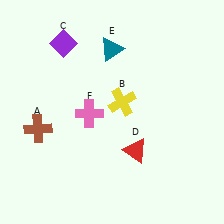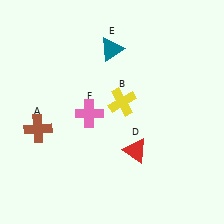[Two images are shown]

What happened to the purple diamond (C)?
The purple diamond (C) was removed in Image 2. It was in the top-left area of Image 1.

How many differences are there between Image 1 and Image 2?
There is 1 difference between the two images.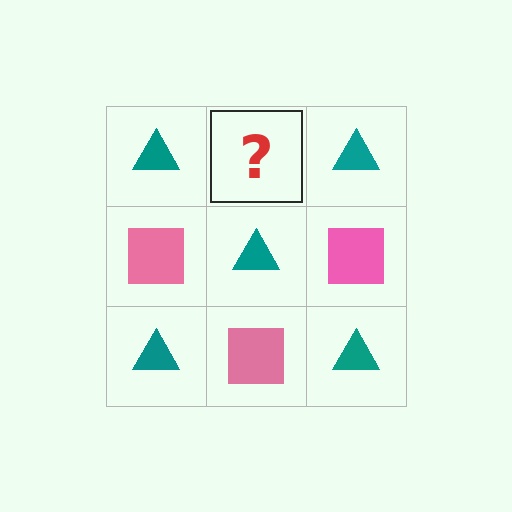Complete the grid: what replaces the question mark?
The question mark should be replaced with a pink square.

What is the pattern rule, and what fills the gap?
The rule is that it alternates teal triangle and pink square in a checkerboard pattern. The gap should be filled with a pink square.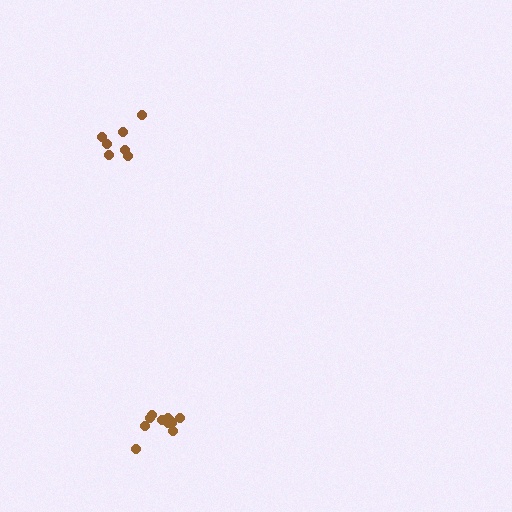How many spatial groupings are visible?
There are 2 spatial groupings.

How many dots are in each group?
Group 1: 11 dots, Group 2: 7 dots (18 total).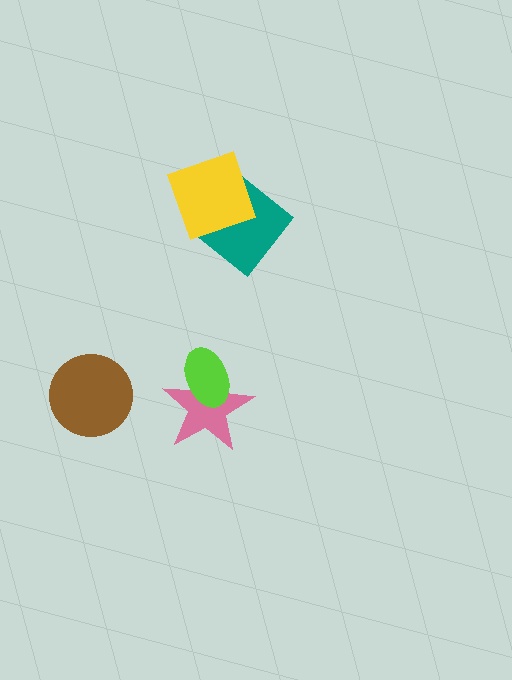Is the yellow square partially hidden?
No, no other shape covers it.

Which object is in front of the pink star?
The lime ellipse is in front of the pink star.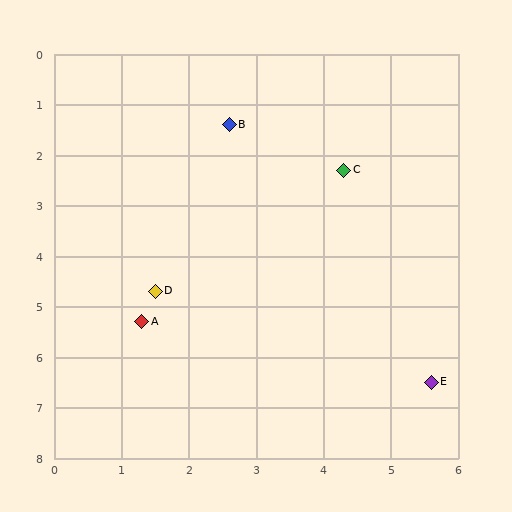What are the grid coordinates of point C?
Point C is at approximately (4.3, 2.3).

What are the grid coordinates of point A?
Point A is at approximately (1.3, 5.3).